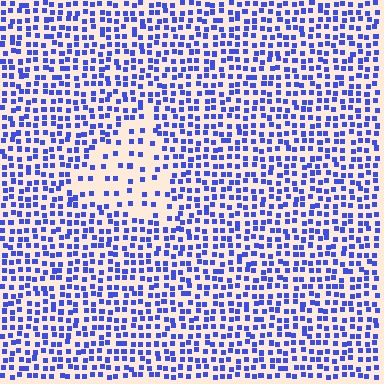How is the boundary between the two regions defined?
The boundary is defined by a change in element density (approximately 2.4x ratio). All elements are the same color, size, and shape.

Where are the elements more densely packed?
The elements are more densely packed outside the triangle boundary.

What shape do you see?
I see a triangle.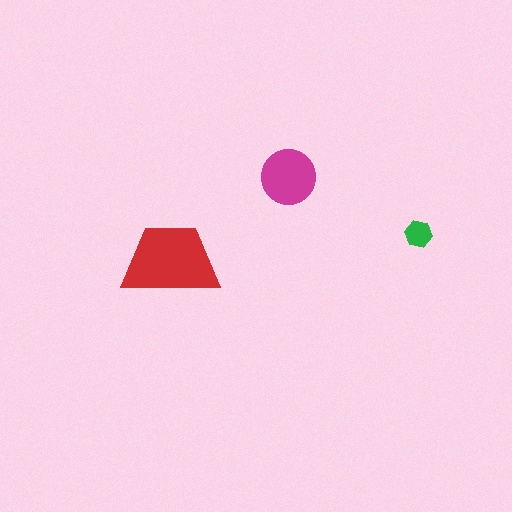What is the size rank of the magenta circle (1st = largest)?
2nd.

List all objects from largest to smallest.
The red trapezoid, the magenta circle, the green hexagon.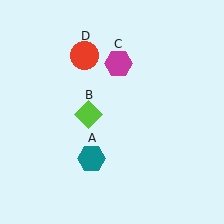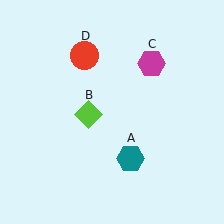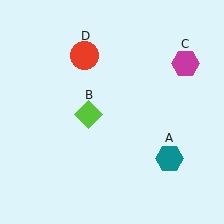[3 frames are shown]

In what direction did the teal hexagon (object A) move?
The teal hexagon (object A) moved right.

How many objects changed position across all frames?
2 objects changed position: teal hexagon (object A), magenta hexagon (object C).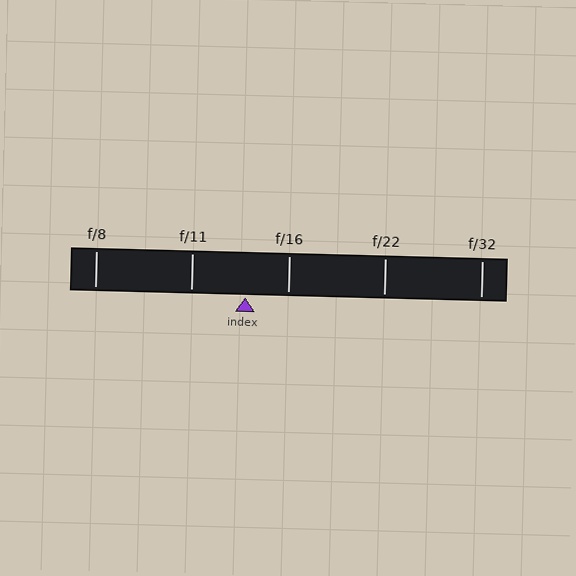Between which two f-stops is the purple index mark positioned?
The index mark is between f/11 and f/16.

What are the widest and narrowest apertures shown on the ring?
The widest aperture shown is f/8 and the narrowest is f/32.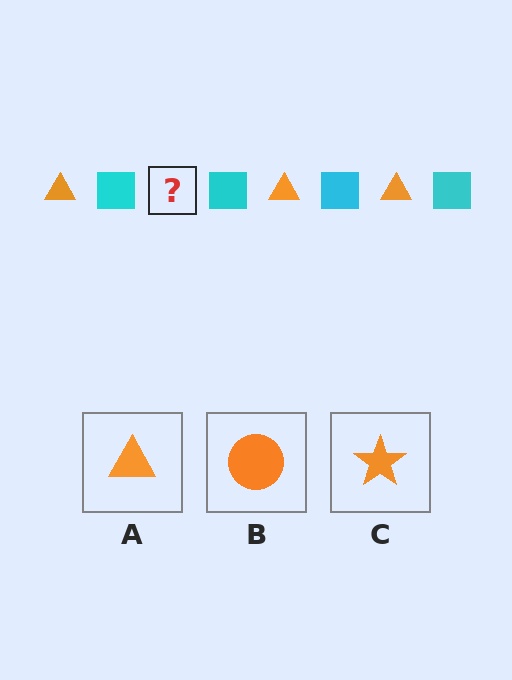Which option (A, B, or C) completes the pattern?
A.